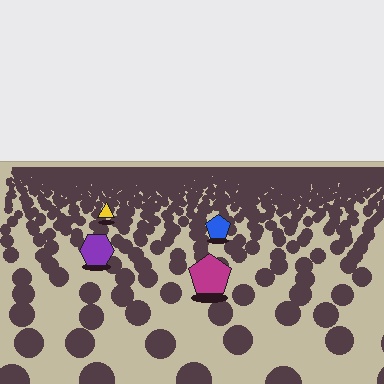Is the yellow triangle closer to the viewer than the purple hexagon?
No. The purple hexagon is closer — you can tell from the texture gradient: the ground texture is coarser near it.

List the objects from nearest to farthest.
From nearest to farthest: the magenta pentagon, the purple hexagon, the blue pentagon, the yellow triangle.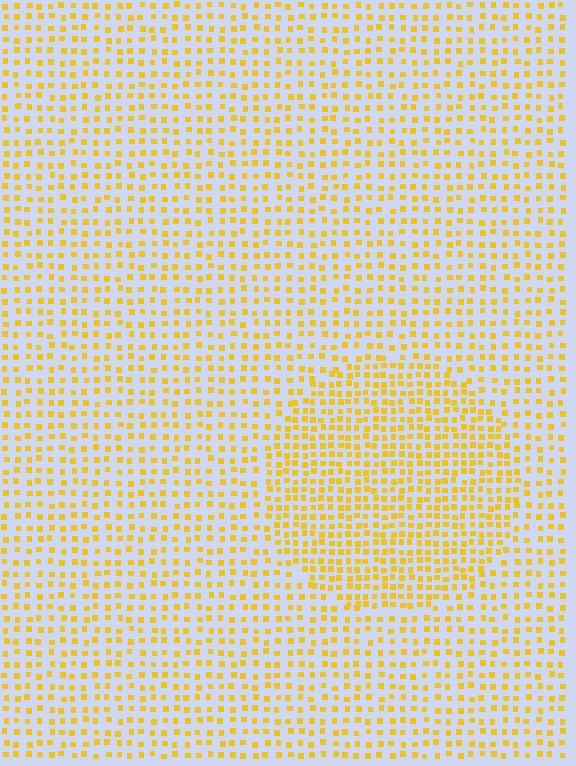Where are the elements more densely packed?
The elements are more densely packed inside the circle boundary.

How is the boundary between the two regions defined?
The boundary is defined by a change in element density (approximately 1.7x ratio). All elements are the same color, size, and shape.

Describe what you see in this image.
The image contains small yellow elements arranged at two different densities. A circle-shaped region is visible where the elements are more densely packed than the surrounding area.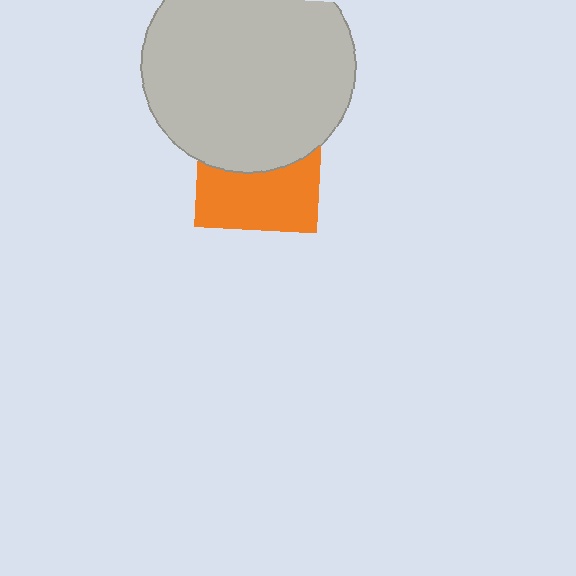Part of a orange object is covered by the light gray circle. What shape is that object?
It is a square.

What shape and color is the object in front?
The object in front is a light gray circle.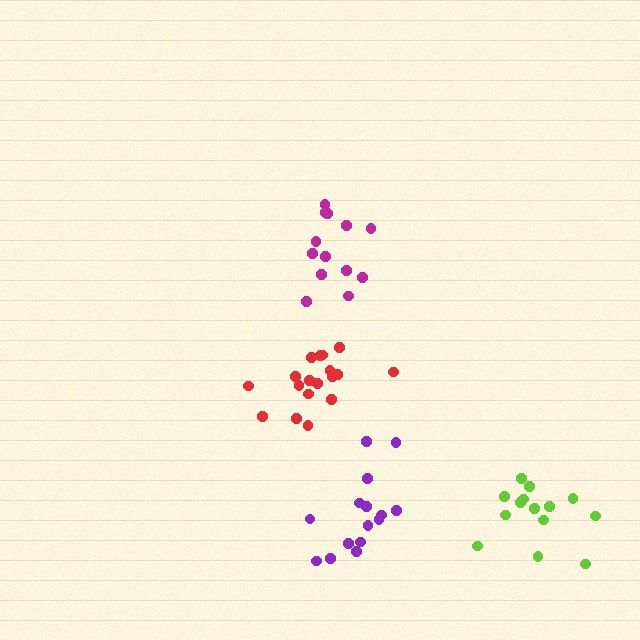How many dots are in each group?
Group 1: 18 dots, Group 2: 13 dots, Group 3: 14 dots, Group 4: 15 dots (60 total).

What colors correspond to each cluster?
The clusters are colored: red, magenta, lime, purple.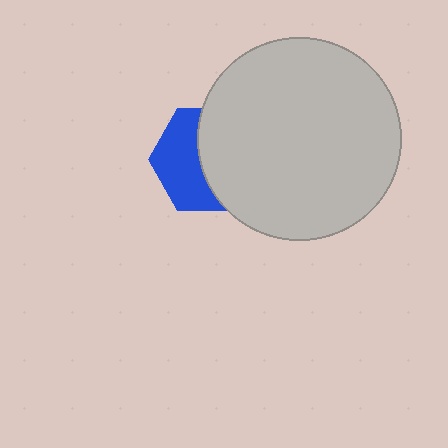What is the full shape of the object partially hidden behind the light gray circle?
The partially hidden object is a blue hexagon.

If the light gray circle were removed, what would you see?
You would see the complete blue hexagon.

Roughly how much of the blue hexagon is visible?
About half of it is visible (roughly 47%).